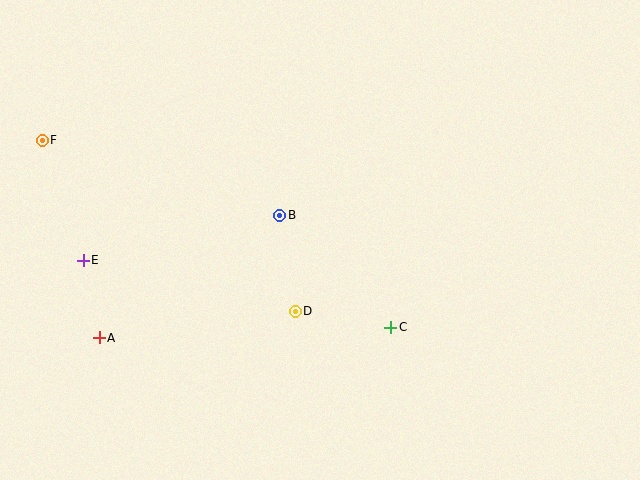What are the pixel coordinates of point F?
Point F is at (43, 141).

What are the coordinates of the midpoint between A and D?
The midpoint between A and D is at (197, 324).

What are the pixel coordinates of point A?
Point A is at (99, 338).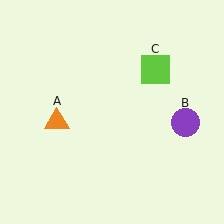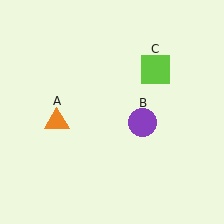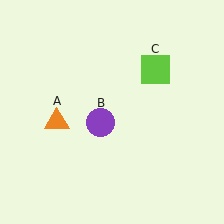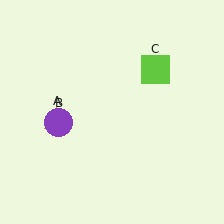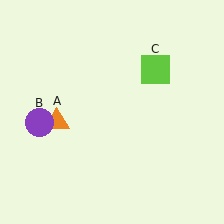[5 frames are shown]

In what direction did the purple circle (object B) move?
The purple circle (object B) moved left.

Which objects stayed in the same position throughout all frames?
Orange triangle (object A) and lime square (object C) remained stationary.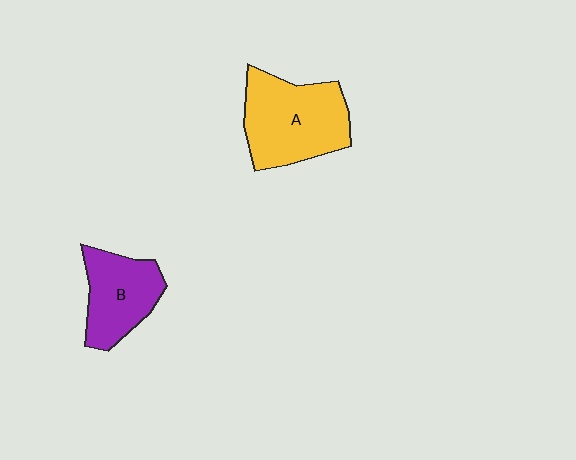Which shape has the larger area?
Shape A (yellow).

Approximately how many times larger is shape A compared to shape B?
Approximately 1.4 times.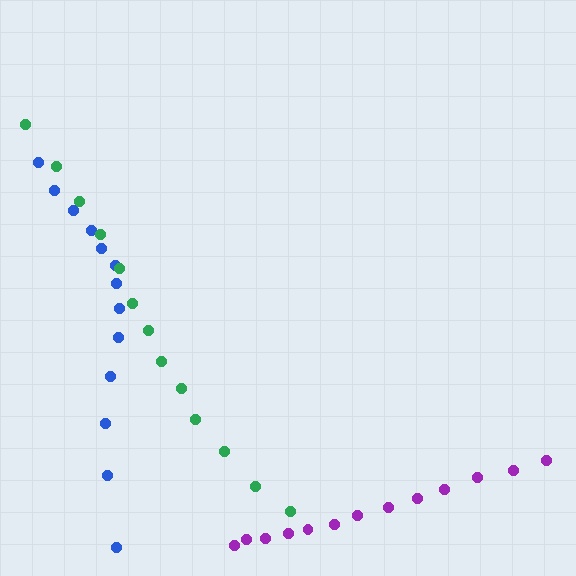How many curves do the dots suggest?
There are 3 distinct paths.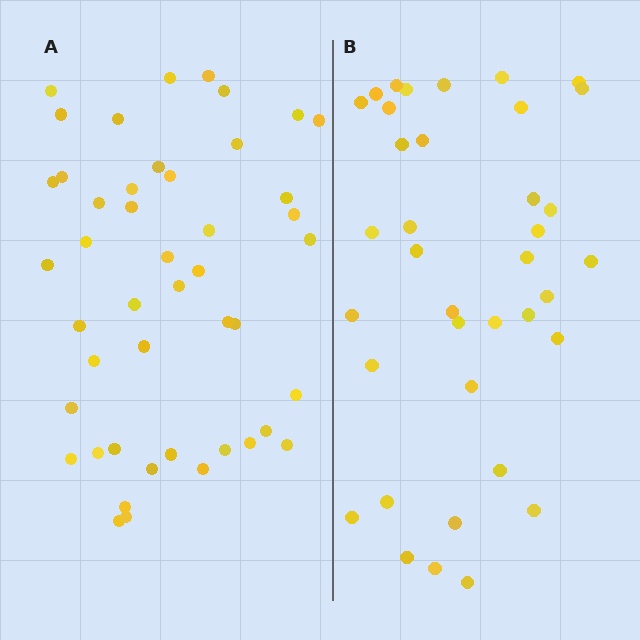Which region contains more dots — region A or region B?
Region A (the left region) has more dots.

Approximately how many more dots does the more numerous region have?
Region A has roughly 8 or so more dots than region B.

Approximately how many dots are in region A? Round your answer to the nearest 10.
About 50 dots. (The exact count is 46, which rounds to 50.)